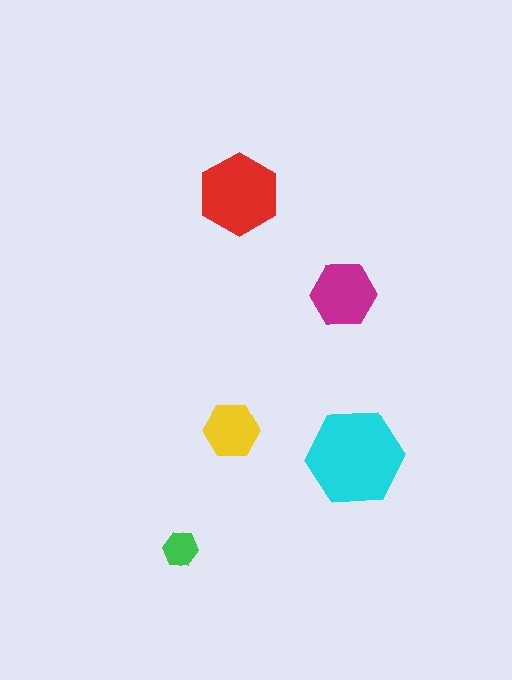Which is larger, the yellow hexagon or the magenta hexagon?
The magenta one.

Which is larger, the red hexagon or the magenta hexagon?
The red one.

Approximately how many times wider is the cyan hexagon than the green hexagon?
About 3 times wider.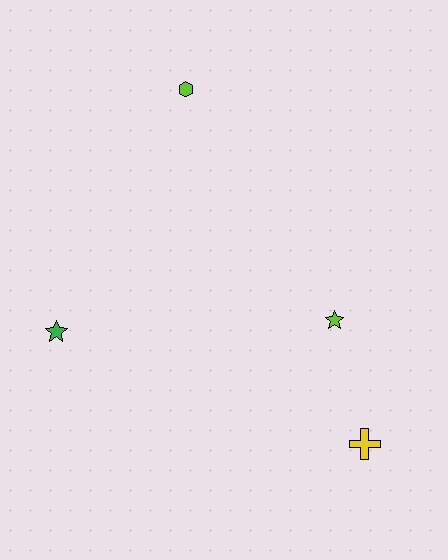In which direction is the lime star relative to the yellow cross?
The lime star is above the yellow cross.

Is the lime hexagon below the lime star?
No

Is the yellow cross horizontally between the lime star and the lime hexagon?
No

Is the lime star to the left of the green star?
No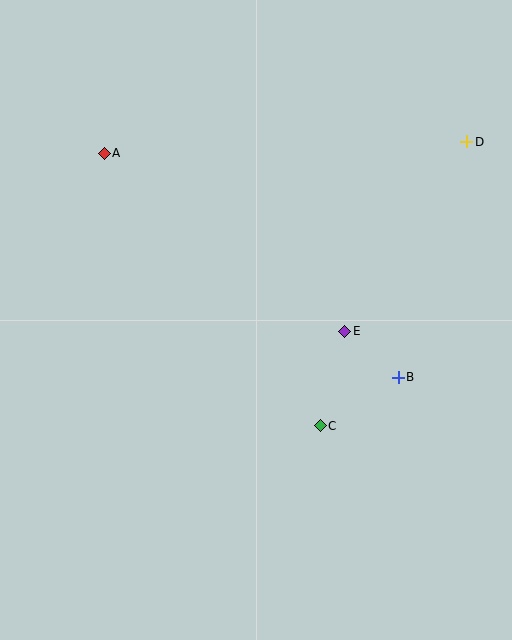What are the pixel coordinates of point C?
Point C is at (320, 426).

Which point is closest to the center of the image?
Point E at (345, 331) is closest to the center.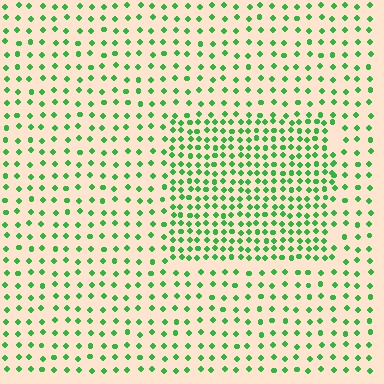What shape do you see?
I see a rectangle.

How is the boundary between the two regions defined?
The boundary is defined by a change in element density (approximately 2.1x ratio). All elements are the same color, size, and shape.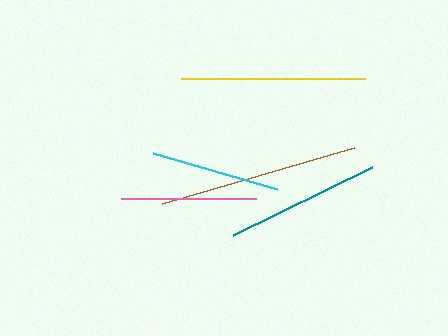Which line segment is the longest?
The brown line is the longest at approximately 200 pixels.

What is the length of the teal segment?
The teal segment is approximately 154 pixels long.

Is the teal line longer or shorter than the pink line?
The teal line is longer than the pink line.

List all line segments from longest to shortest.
From longest to shortest: brown, yellow, teal, pink, cyan.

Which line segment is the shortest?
The cyan line is the shortest at approximately 129 pixels.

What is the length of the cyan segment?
The cyan segment is approximately 129 pixels long.